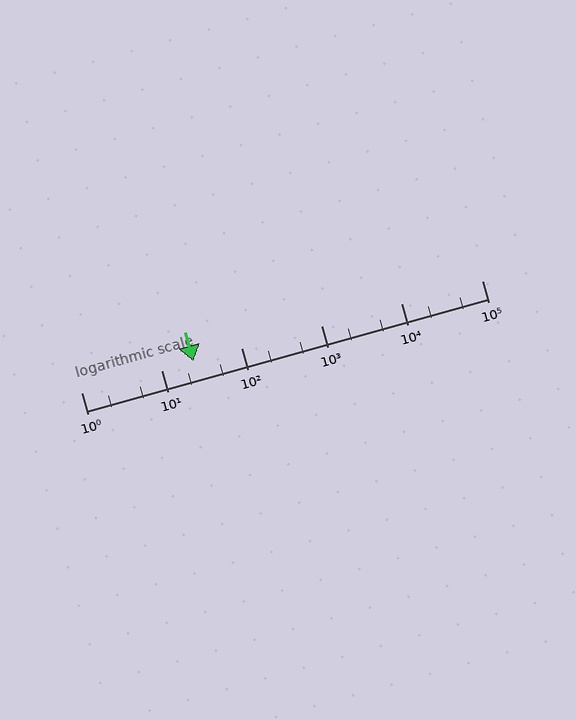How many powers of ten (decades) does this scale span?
The scale spans 5 decades, from 1 to 100000.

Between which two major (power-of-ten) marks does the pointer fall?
The pointer is between 10 and 100.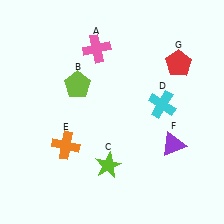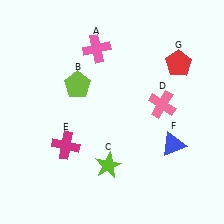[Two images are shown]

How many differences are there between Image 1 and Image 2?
There are 3 differences between the two images.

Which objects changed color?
D changed from cyan to pink. E changed from orange to magenta. F changed from purple to blue.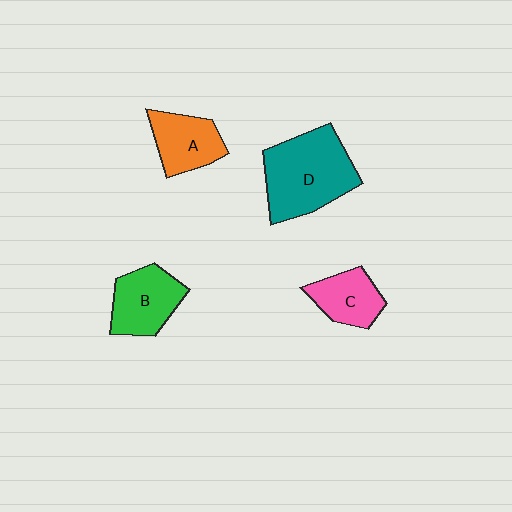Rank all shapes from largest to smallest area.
From largest to smallest: D (teal), B (green), A (orange), C (pink).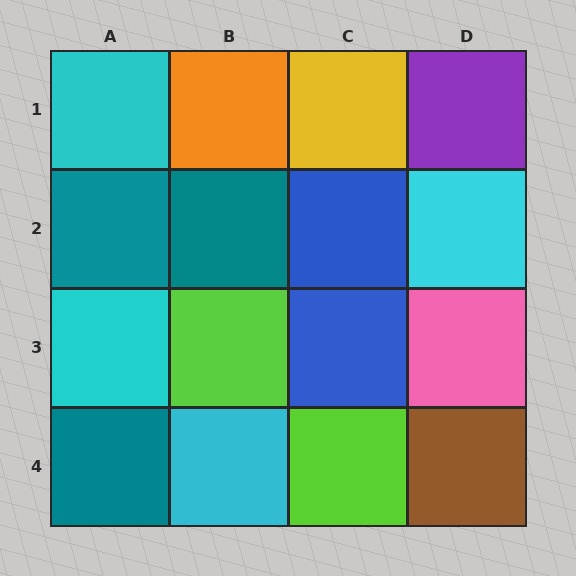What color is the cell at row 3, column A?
Cyan.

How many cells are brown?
1 cell is brown.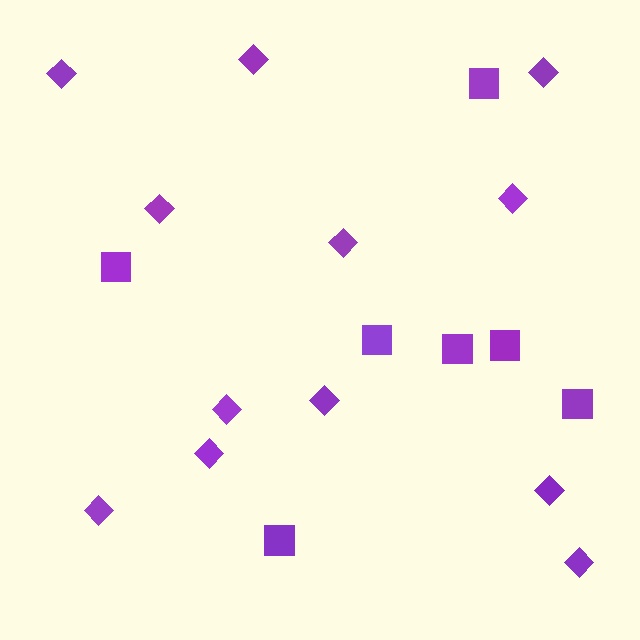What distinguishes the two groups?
There are 2 groups: one group of diamonds (12) and one group of squares (7).